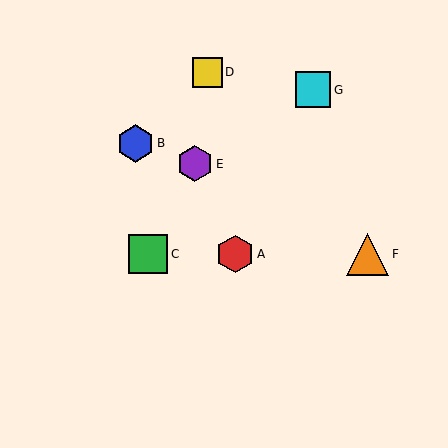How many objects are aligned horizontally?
3 objects (A, C, F) are aligned horizontally.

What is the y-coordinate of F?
Object F is at y≈254.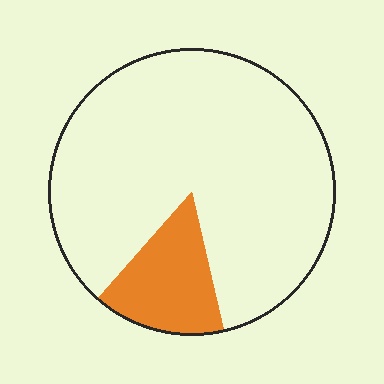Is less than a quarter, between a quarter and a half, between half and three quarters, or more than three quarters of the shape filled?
Less than a quarter.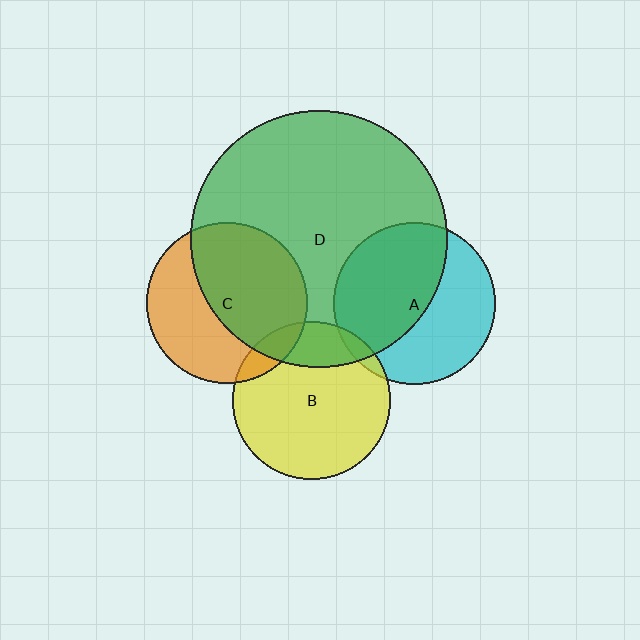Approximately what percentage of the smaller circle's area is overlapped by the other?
Approximately 20%.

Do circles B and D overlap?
Yes.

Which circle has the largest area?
Circle D (green).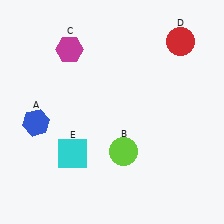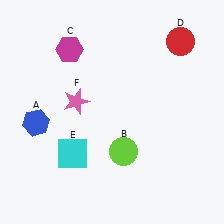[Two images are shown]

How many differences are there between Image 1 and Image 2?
There is 1 difference between the two images.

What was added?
A pink star (F) was added in Image 2.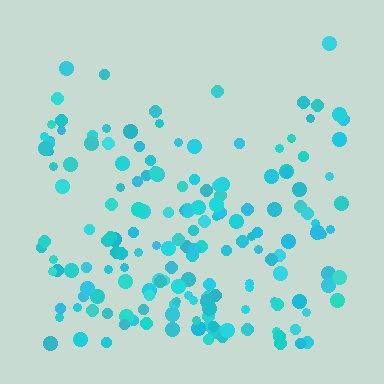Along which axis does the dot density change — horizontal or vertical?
Vertical.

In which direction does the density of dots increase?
From top to bottom, with the bottom side densest.